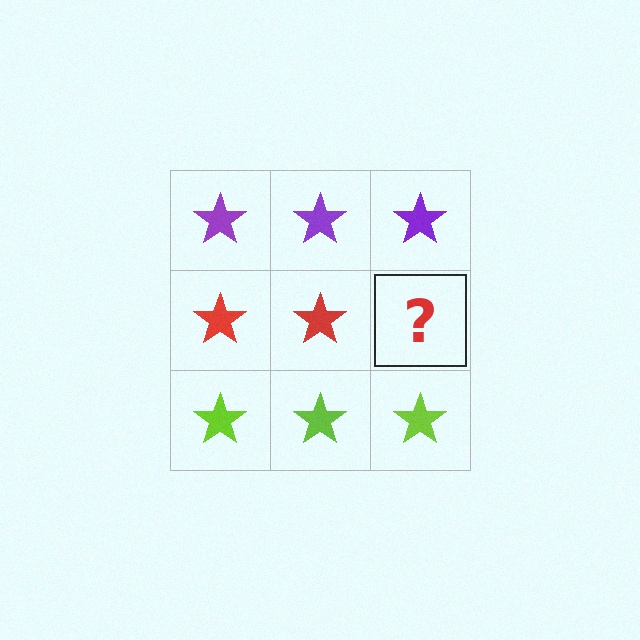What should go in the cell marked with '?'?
The missing cell should contain a red star.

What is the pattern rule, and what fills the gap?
The rule is that each row has a consistent color. The gap should be filled with a red star.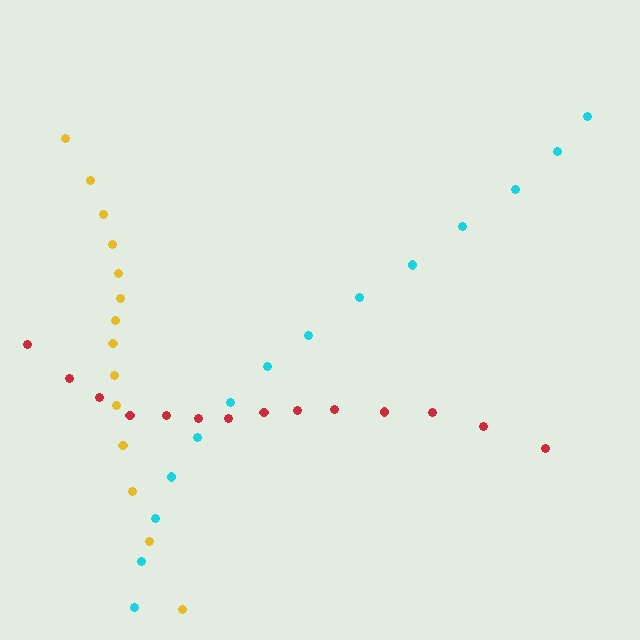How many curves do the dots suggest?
There are 3 distinct paths.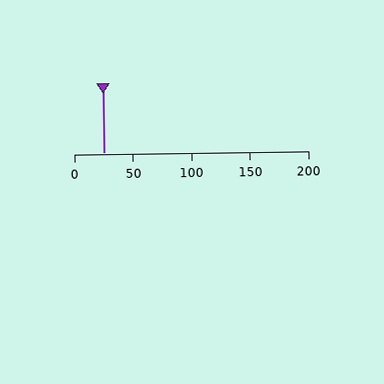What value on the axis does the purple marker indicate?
The marker indicates approximately 25.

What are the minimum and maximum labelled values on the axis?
The axis runs from 0 to 200.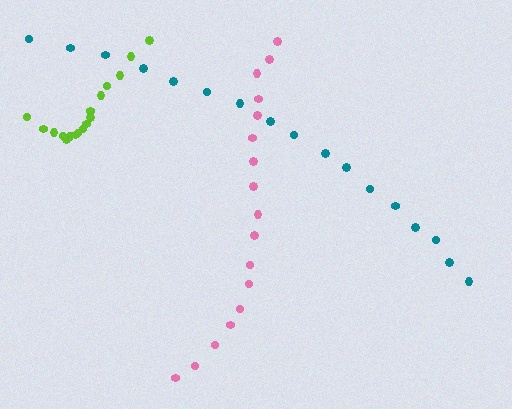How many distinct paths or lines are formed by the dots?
There are 3 distinct paths.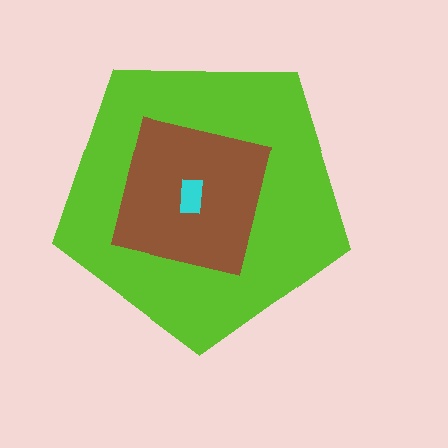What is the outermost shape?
The lime pentagon.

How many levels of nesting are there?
3.